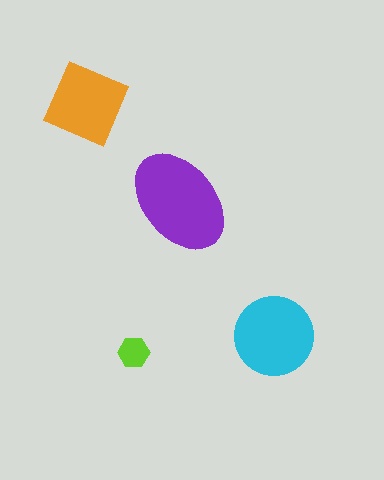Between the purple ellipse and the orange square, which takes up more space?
The purple ellipse.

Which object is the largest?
The purple ellipse.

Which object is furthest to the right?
The cyan circle is rightmost.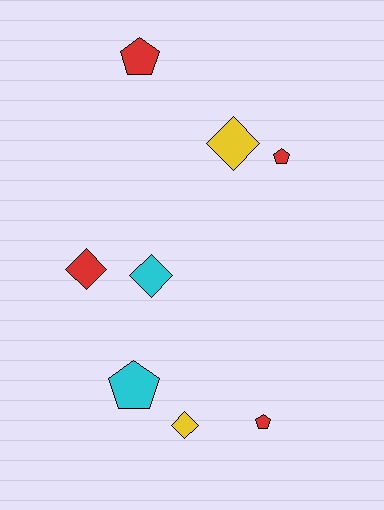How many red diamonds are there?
There is 1 red diamond.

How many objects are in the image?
There are 8 objects.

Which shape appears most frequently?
Diamond, with 4 objects.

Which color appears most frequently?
Red, with 4 objects.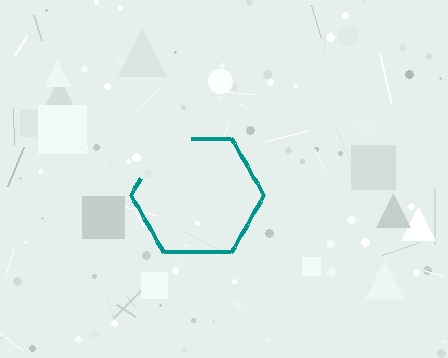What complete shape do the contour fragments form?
The contour fragments form a hexagon.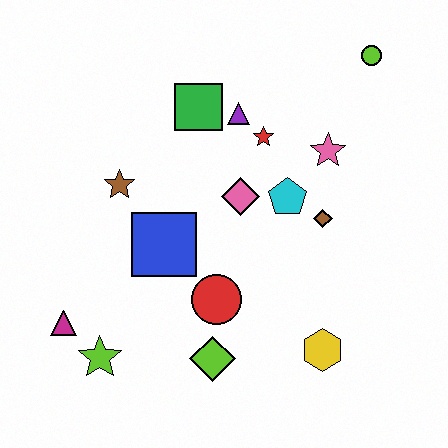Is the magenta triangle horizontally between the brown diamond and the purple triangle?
No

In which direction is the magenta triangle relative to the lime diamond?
The magenta triangle is to the left of the lime diamond.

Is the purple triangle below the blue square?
No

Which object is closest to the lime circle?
The pink star is closest to the lime circle.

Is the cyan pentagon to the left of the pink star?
Yes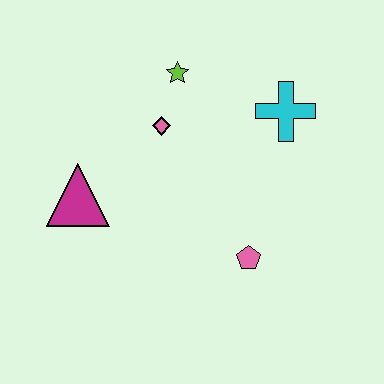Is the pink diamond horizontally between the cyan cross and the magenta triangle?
Yes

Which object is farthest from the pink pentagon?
The lime star is farthest from the pink pentagon.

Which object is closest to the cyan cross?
The lime star is closest to the cyan cross.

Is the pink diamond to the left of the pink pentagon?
Yes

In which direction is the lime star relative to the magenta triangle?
The lime star is above the magenta triangle.